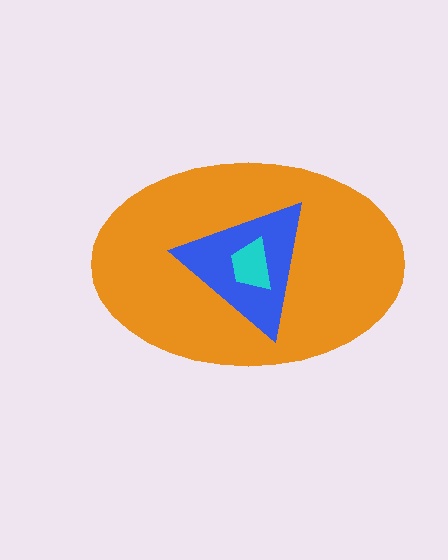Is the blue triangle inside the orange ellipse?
Yes.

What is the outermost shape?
The orange ellipse.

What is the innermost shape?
The cyan trapezoid.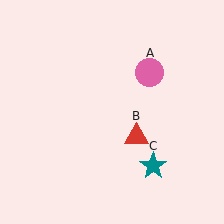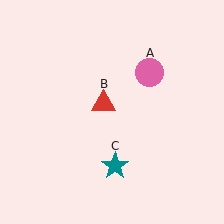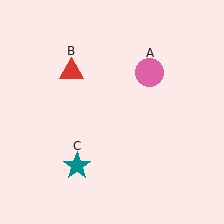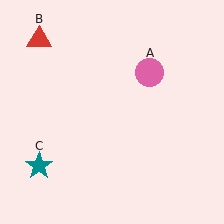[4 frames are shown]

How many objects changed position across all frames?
2 objects changed position: red triangle (object B), teal star (object C).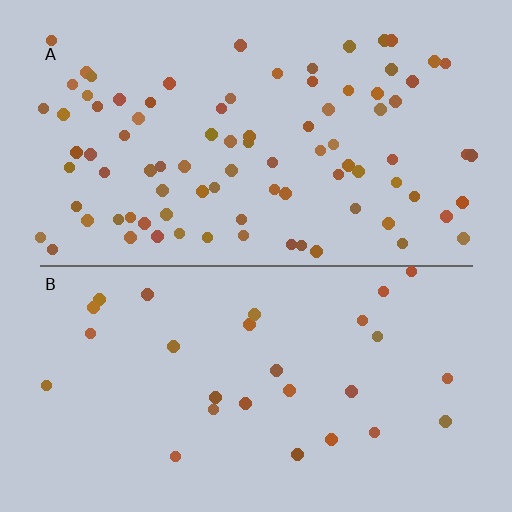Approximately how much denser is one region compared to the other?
Approximately 3.2× — region A over region B.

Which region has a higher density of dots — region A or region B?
A (the top).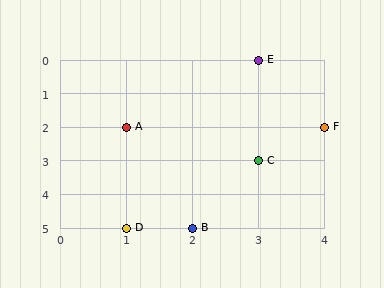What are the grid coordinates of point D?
Point D is at grid coordinates (1, 5).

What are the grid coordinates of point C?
Point C is at grid coordinates (3, 3).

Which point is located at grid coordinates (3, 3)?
Point C is at (3, 3).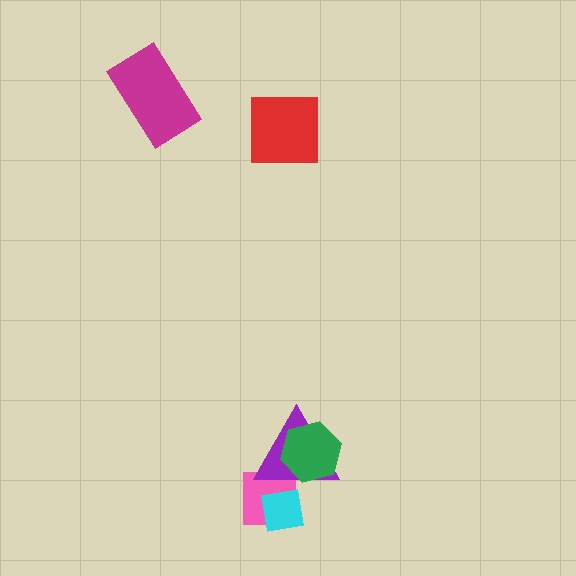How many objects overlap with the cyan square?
2 objects overlap with the cyan square.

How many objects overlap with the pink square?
2 objects overlap with the pink square.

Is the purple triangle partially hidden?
Yes, it is partially covered by another shape.